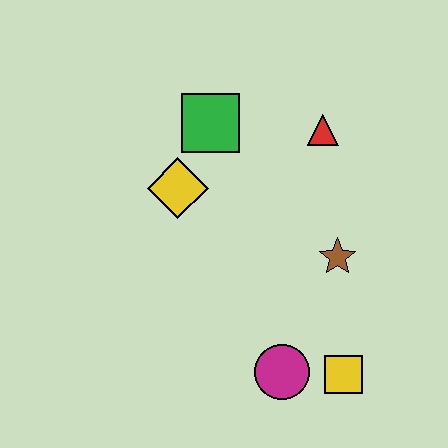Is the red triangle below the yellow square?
No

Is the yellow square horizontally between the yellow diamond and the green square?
No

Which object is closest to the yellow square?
The magenta circle is closest to the yellow square.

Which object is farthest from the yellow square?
The green square is farthest from the yellow square.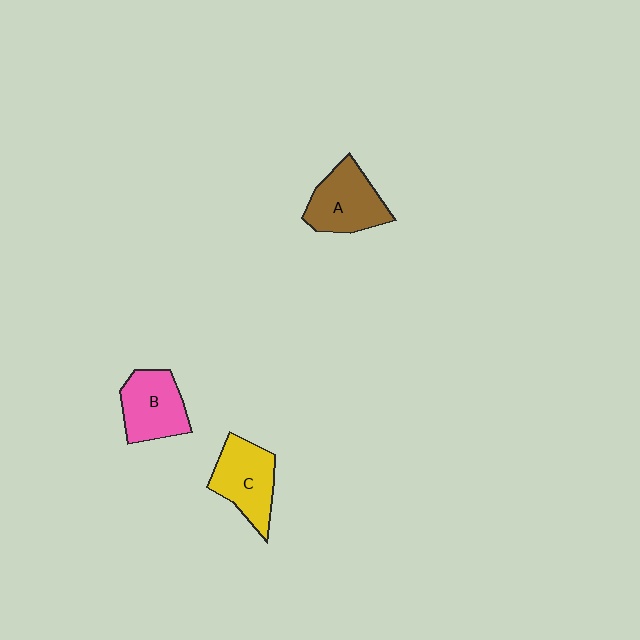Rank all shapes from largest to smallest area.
From largest to smallest: A (brown), C (yellow), B (pink).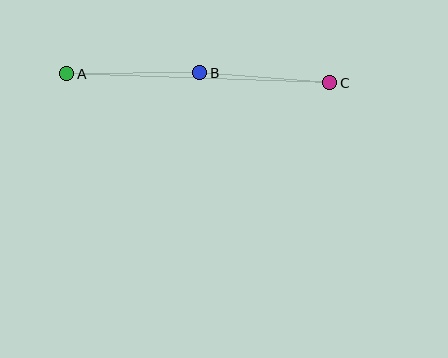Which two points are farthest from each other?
Points A and C are farthest from each other.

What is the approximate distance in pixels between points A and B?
The distance between A and B is approximately 133 pixels.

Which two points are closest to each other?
Points B and C are closest to each other.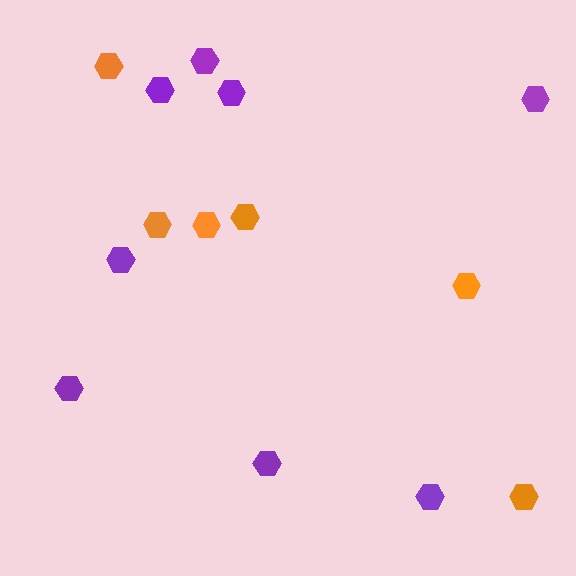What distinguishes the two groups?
There are 2 groups: one group of orange hexagons (6) and one group of purple hexagons (8).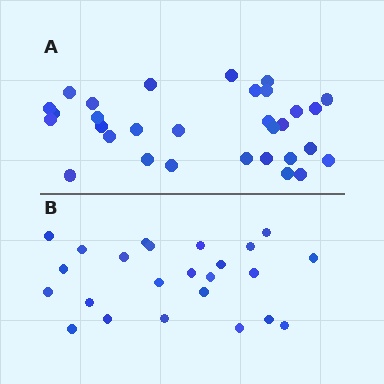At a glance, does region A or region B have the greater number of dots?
Region A (the top region) has more dots.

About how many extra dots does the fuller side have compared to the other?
Region A has roughly 8 or so more dots than region B.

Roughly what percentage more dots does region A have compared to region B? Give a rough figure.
About 30% more.